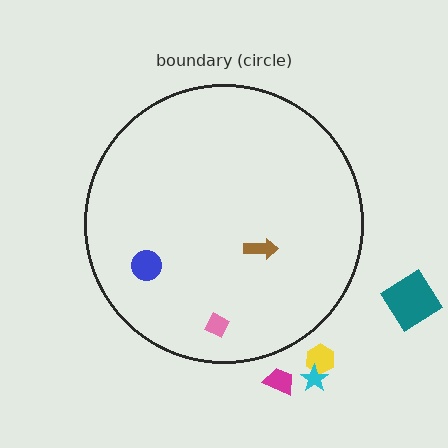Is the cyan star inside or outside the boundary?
Outside.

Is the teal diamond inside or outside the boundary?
Outside.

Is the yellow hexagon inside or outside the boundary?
Outside.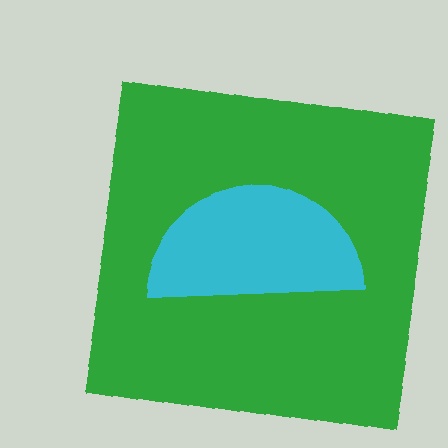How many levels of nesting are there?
2.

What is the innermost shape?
The cyan semicircle.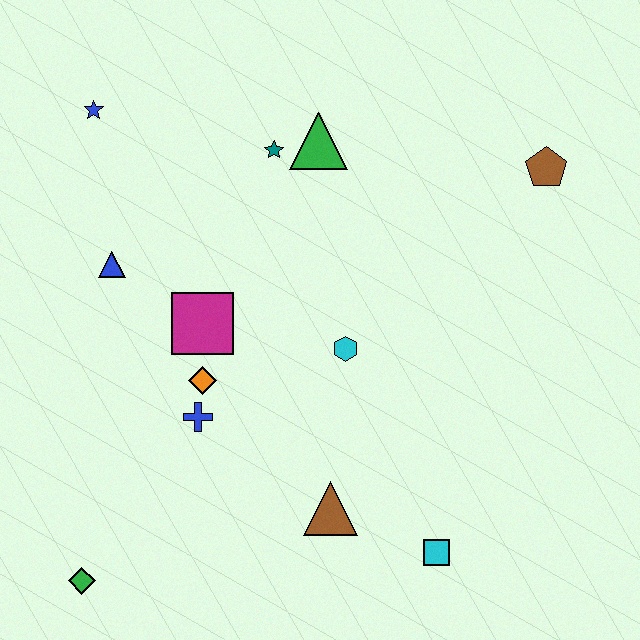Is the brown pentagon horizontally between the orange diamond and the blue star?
No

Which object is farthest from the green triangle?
The green diamond is farthest from the green triangle.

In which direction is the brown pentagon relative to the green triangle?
The brown pentagon is to the right of the green triangle.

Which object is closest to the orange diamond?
The blue cross is closest to the orange diamond.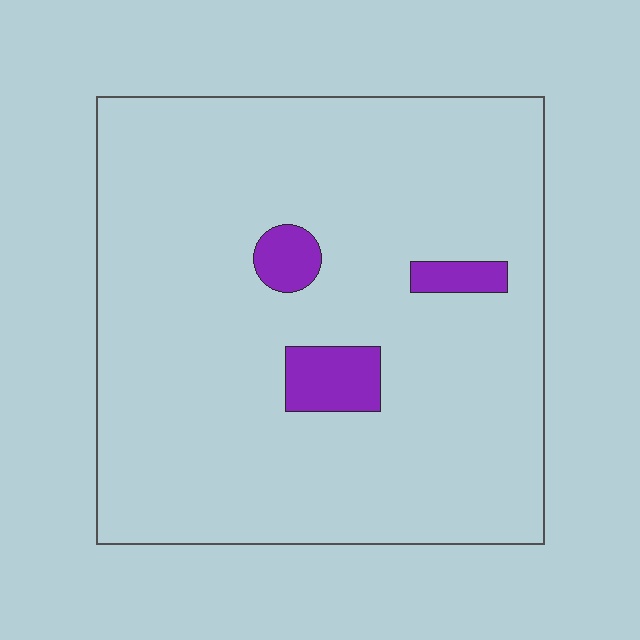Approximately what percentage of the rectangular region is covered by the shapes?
Approximately 5%.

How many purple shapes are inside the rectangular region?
3.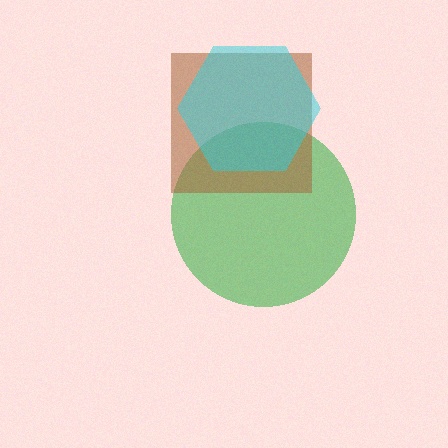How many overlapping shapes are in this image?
There are 3 overlapping shapes in the image.